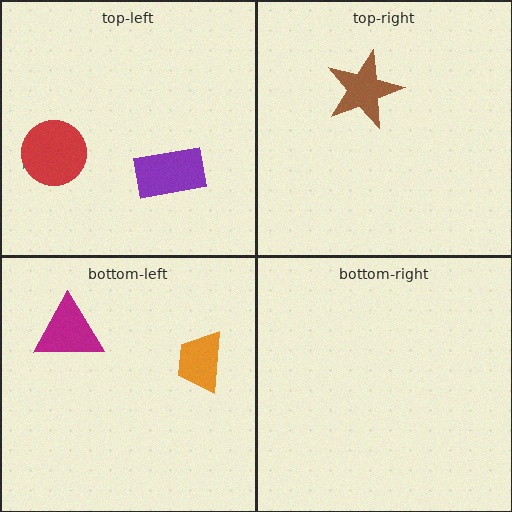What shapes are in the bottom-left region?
The magenta triangle, the orange trapezoid.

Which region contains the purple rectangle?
The top-left region.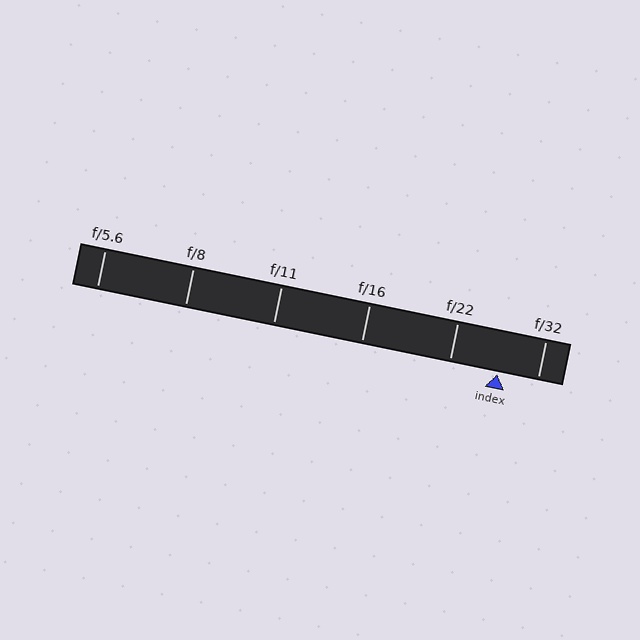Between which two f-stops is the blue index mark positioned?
The index mark is between f/22 and f/32.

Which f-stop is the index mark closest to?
The index mark is closest to f/32.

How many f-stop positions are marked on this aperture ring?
There are 6 f-stop positions marked.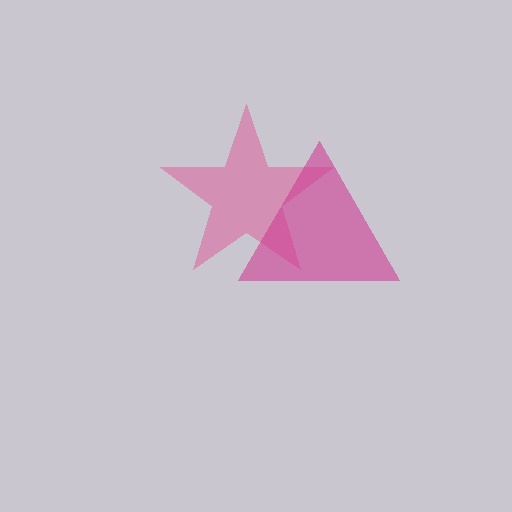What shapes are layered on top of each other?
The layered shapes are: a pink star, a magenta triangle.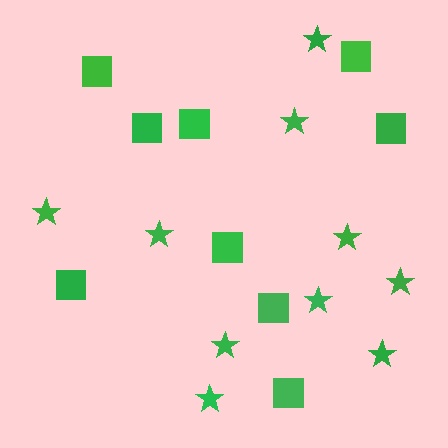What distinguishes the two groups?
There are 2 groups: one group of stars (10) and one group of squares (9).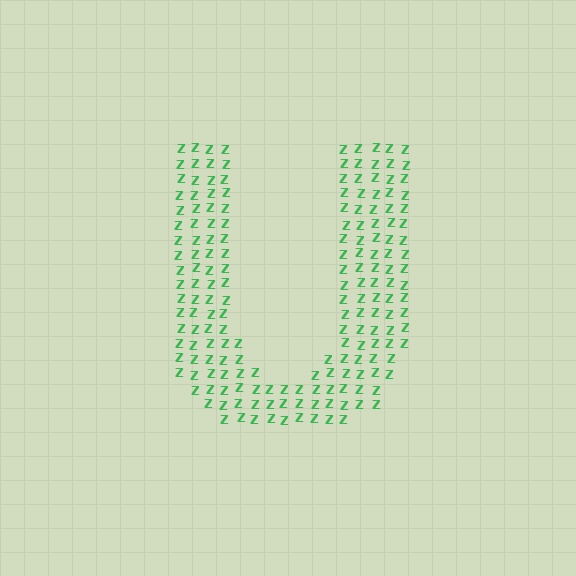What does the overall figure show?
The overall figure shows the letter U.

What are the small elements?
The small elements are letter Z's.